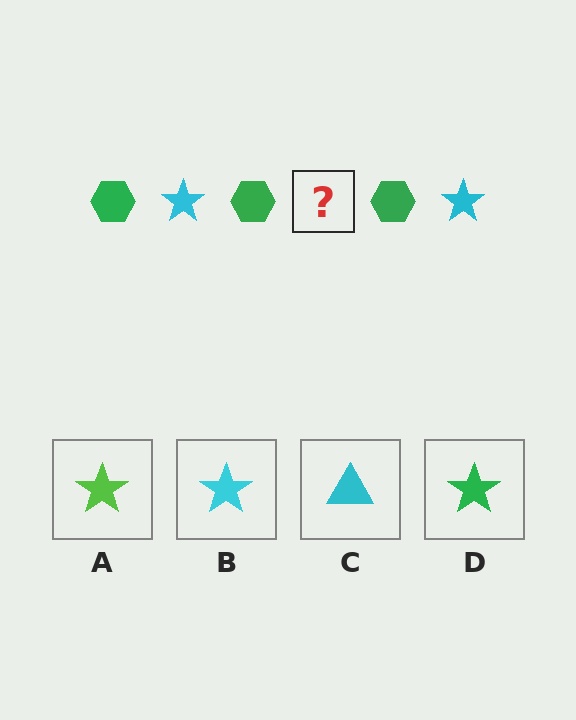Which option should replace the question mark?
Option B.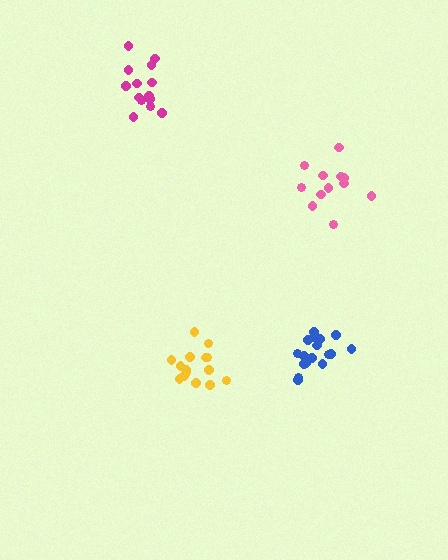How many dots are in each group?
Group 1: 18 dots, Group 2: 13 dots, Group 3: 14 dots, Group 4: 15 dots (60 total).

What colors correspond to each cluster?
The clusters are colored: blue, pink, magenta, yellow.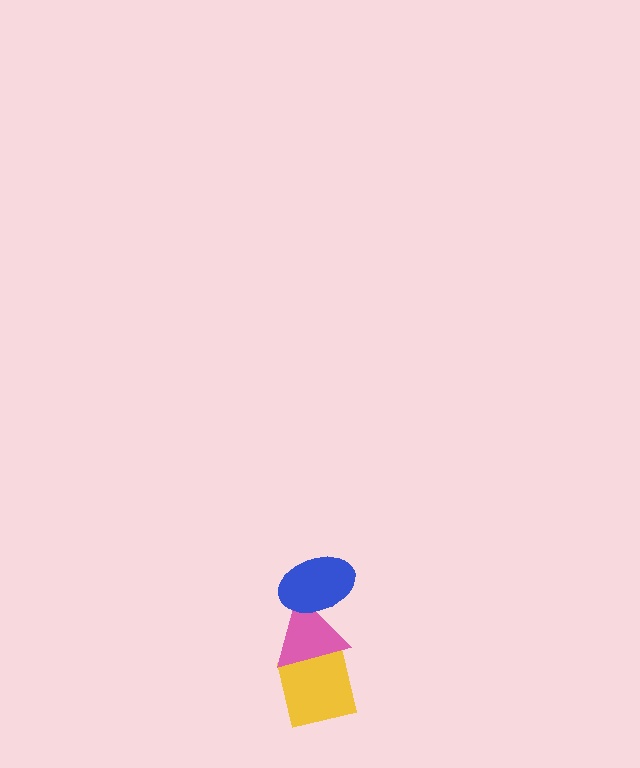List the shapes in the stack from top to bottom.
From top to bottom: the blue ellipse, the pink triangle, the yellow square.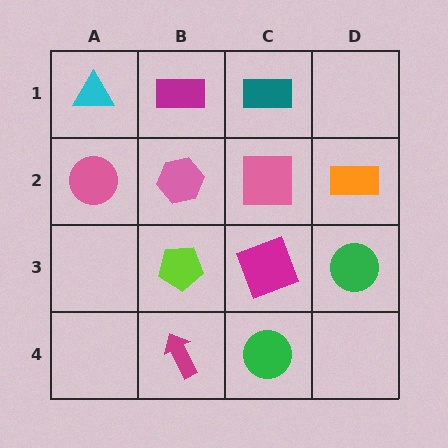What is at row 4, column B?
A magenta arrow.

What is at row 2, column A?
A pink circle.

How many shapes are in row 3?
3 shapes.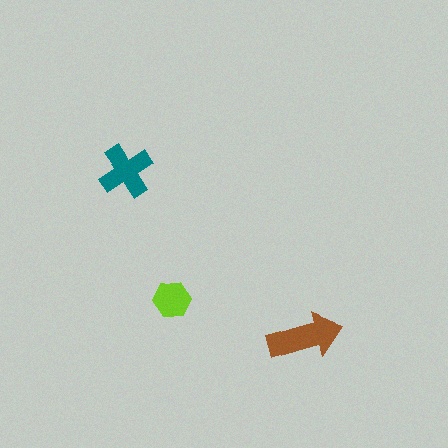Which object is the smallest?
The lime hexagon.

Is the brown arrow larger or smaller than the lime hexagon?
Larger.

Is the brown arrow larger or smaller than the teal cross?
Larger.